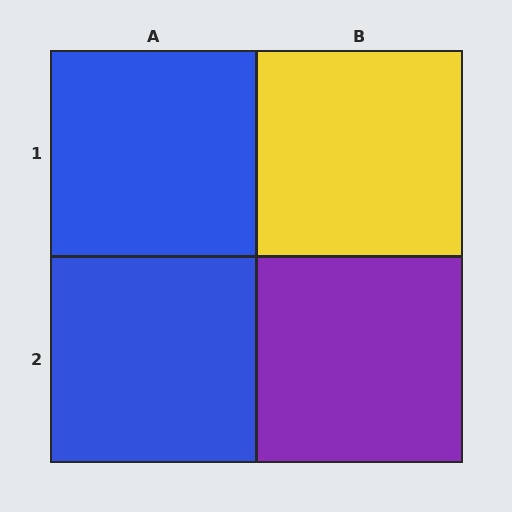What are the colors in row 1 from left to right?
Blue, yellow.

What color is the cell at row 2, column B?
Purple.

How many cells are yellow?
1 cell is yellow.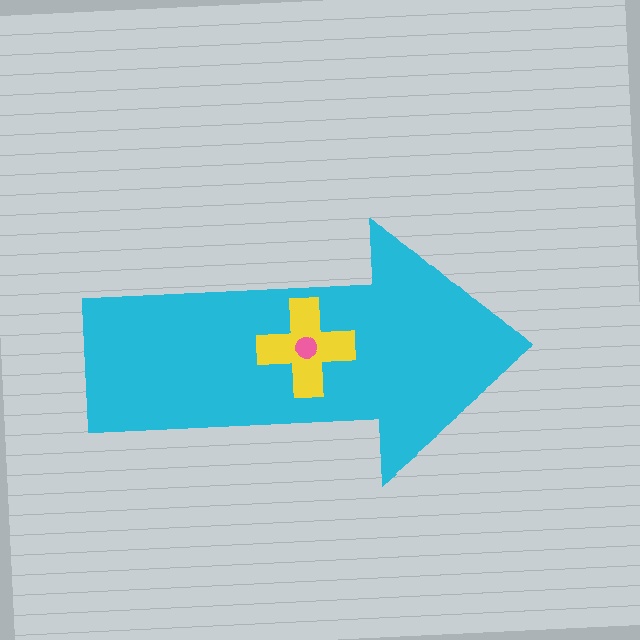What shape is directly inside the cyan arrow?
The yellow cross.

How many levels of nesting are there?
3.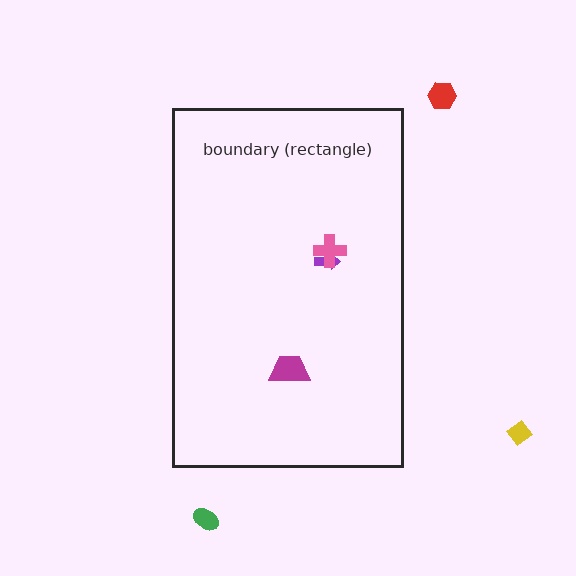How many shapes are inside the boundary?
3 inside, 3 outside.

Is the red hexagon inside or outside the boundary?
Outside.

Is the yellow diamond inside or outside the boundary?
Outside.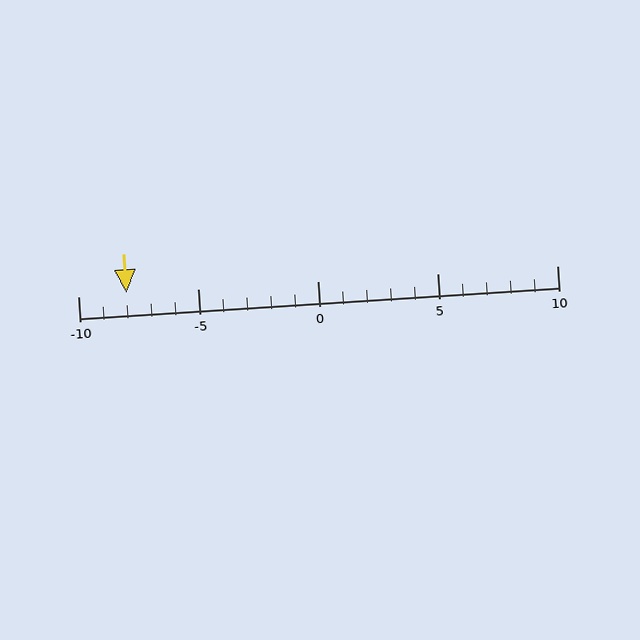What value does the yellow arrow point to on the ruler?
The yellow arrow points to approximately -8.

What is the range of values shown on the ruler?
The ruler shows values from -10 to 10.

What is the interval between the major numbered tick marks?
The major tick marks are spaced 5 units apart.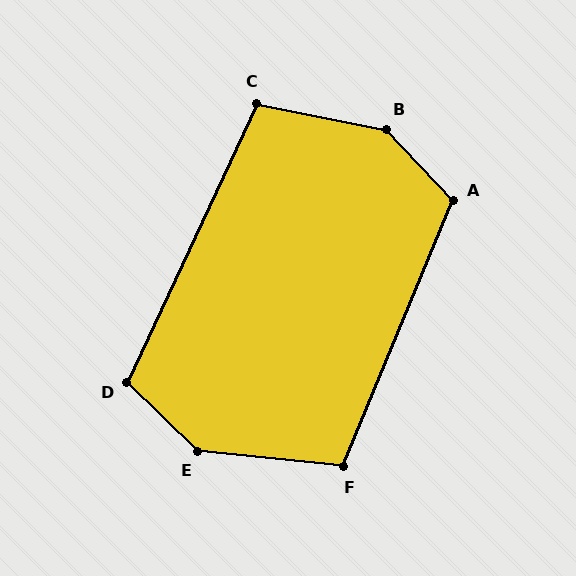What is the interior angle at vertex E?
Approximately 141 degrees (obtuse).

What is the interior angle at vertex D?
Approximately 109 degrees (obtuse).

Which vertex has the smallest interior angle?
C, at approximately 104 degrees.